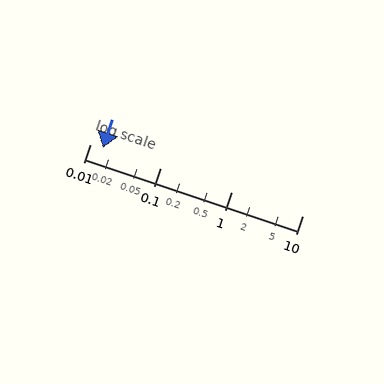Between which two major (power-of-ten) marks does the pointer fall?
The pointer is between 0.01 and 0.1.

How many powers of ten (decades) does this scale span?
The scale spans 3 decades, from 0.01 to 10.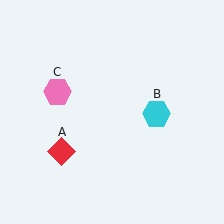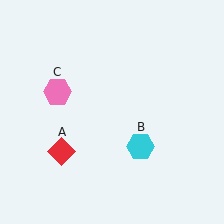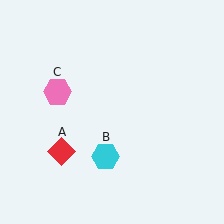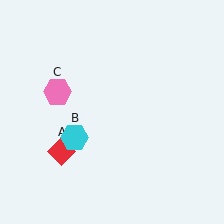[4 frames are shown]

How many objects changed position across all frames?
1 object changed position: cyan hexagon (object B).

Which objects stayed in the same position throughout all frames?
Red diamond (object A) and pink hexagon (object C) remained stationary.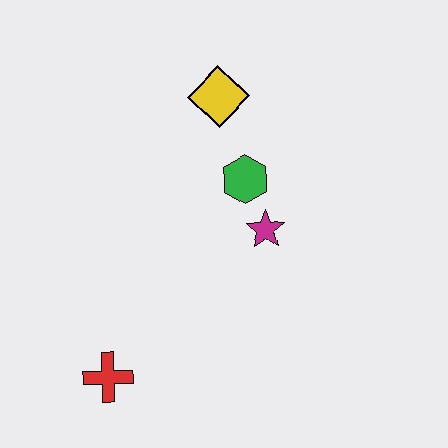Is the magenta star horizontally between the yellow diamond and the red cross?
No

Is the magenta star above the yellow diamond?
No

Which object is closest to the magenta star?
The green hexagon is closest to the magenta star.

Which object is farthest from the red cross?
The yellow diamond is farthest from the red cross.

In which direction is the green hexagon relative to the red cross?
The green hexagon is above the red cross.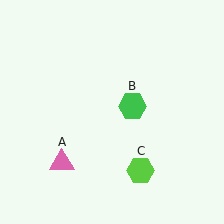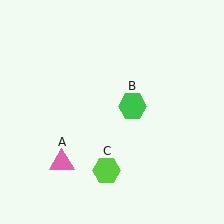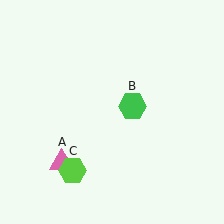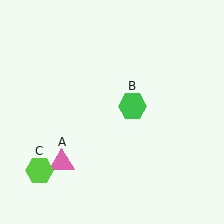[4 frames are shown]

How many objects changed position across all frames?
1 object changed position: lime hexagon (object C).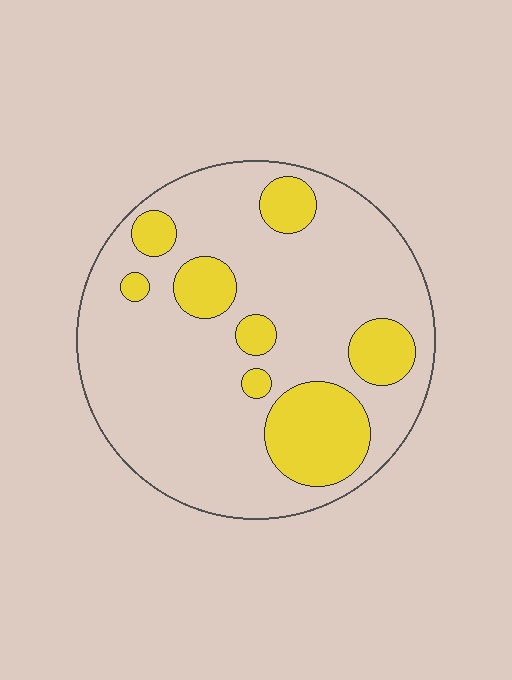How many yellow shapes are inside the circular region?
8.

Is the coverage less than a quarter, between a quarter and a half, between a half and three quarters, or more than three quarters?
Less than a quarter.